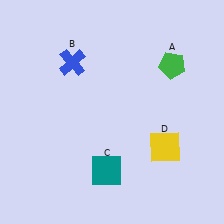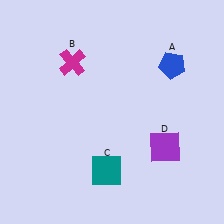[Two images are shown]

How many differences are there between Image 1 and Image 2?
There are 3 differences between the two images.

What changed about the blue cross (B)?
In Image 1, B is blue. In Image 2, it changed to magenta.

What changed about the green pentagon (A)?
In Image 1, A is green. In Image 2, it changed to blue.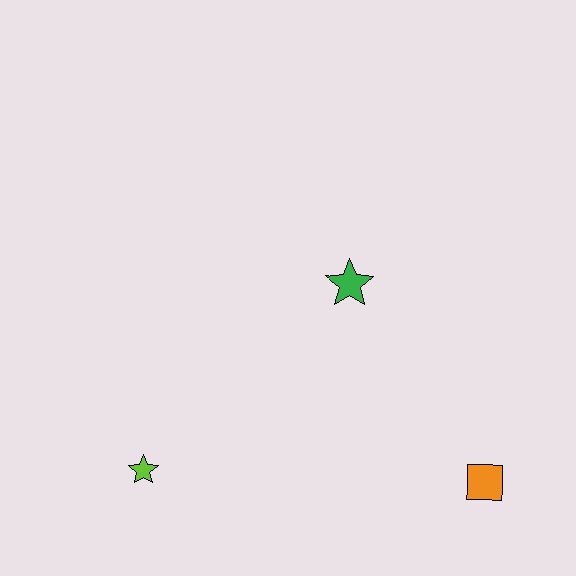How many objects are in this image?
There are 3 objects.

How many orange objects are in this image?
There is 1 orange object.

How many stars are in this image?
There are 2 stars.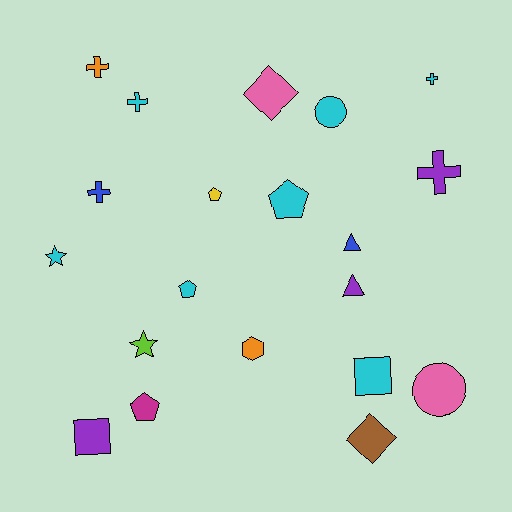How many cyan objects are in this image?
There are 7 cyan objects.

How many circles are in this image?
There are 2 circles.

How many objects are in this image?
There are 20 objects.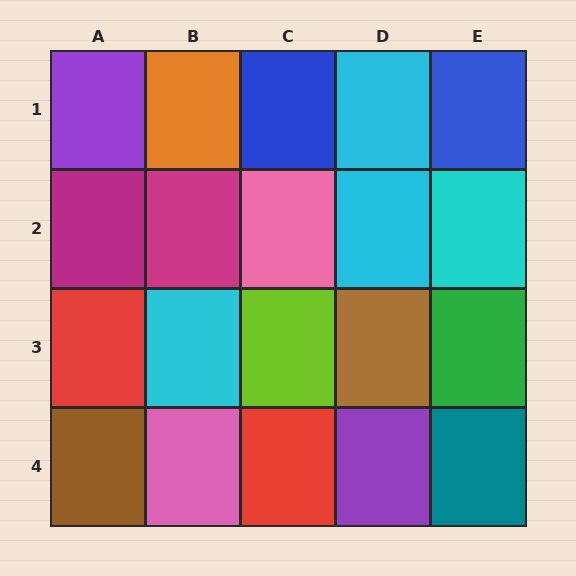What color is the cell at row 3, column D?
Brown.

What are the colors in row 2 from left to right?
Magenta, magenta, pink, cyan, cyan.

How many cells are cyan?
4 cells are cyan.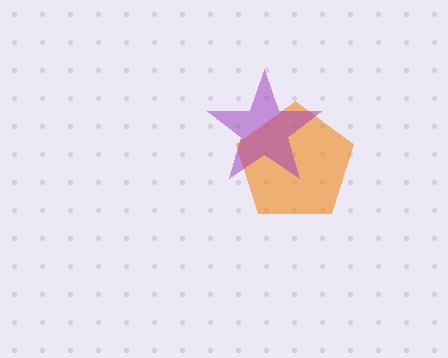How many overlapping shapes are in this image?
There are 2 overlapping shapes in the image.